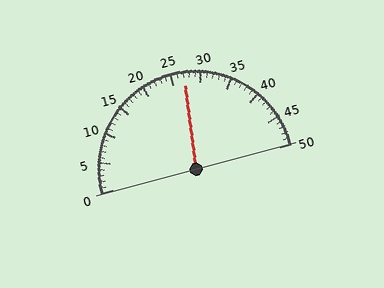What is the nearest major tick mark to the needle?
The nearest major tick mark is 25.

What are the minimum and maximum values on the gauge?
The gauge ranges from 0 to 50.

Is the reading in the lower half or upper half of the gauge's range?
The reading is in the upper half of the range (0 to 50).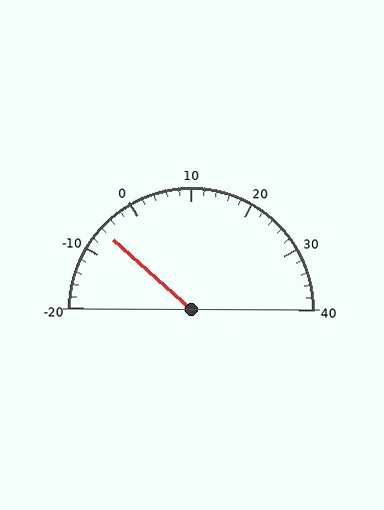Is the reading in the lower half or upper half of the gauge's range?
The reading is in the lower half of the range (-20 to 40).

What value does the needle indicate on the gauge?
The needle indicates approximately -6.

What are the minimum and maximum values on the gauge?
The gauge ranges from -20 to 40.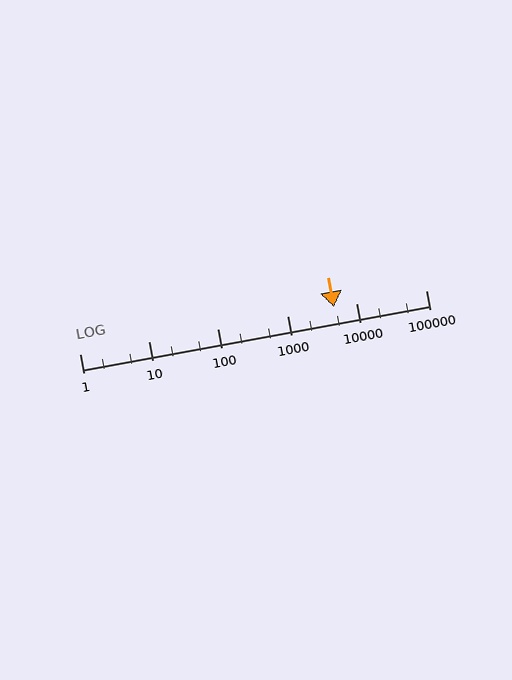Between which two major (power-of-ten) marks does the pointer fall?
The pointer is between 1000 and 10000.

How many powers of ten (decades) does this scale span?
The scale spans 5 decades, from 1 to 100000.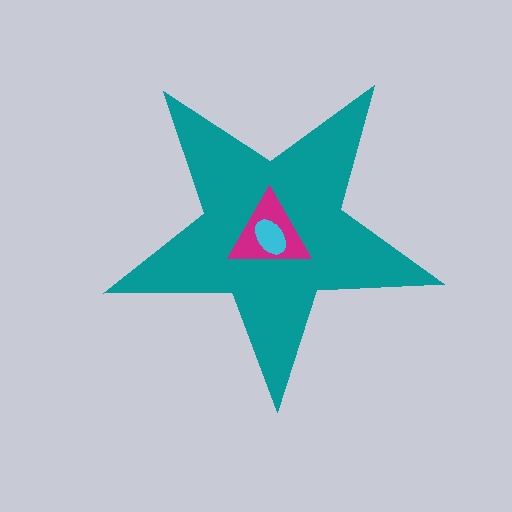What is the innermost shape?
The cyan ellipse.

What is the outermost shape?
The teal star.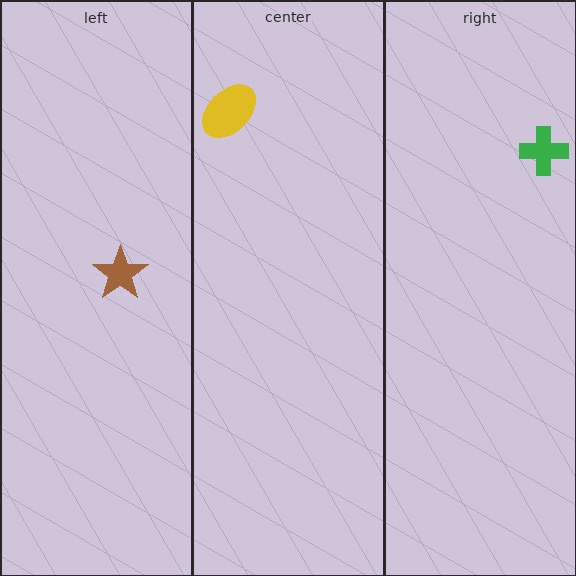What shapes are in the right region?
The green cross.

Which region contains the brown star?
The left region.